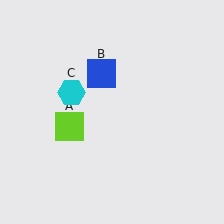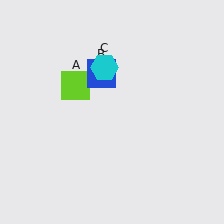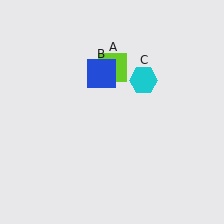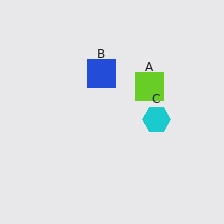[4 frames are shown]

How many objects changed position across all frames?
2 objects changed position: lime square (object A), cyan hexagon (object C).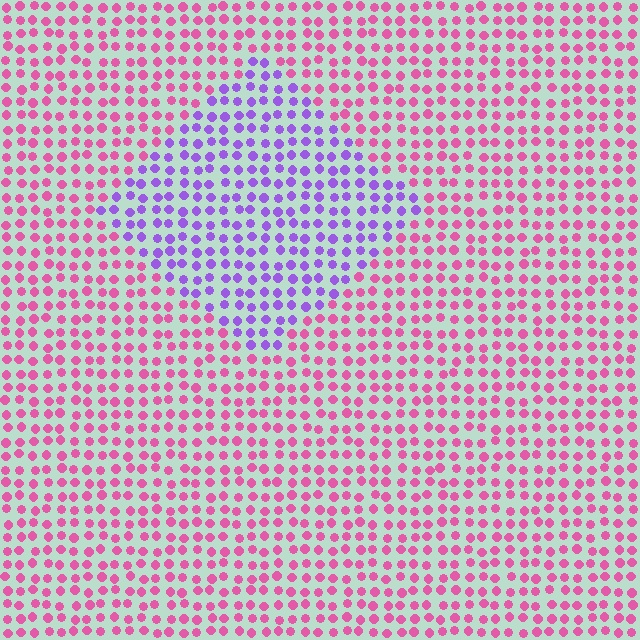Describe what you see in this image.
The image is filled with small pink elements in a uniform arrangement. A diamond-shaped region is visible where the elements are tinted to a slightly different hue, forming a subtle color boundary.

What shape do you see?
I see a diamond.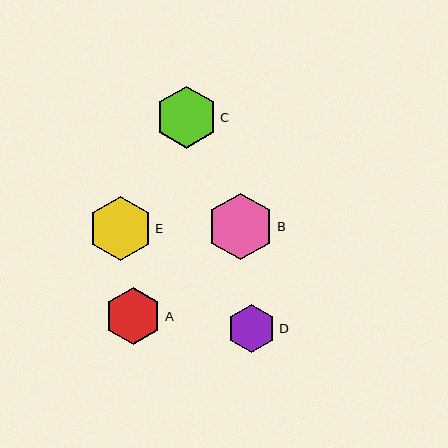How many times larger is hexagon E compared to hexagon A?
Hexagon E is approximately 1.1 times the size of hexagon A.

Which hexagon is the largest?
Hexagon B is the largest with a size of approximately 66 pixels.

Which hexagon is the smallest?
Hexagon D is the smallest with a size of approximately 48 pixels.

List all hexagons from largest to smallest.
From largest to smallest: B, E, C, A, D.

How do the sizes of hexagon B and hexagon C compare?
Hexagon B and hexagon C are approximately the same size.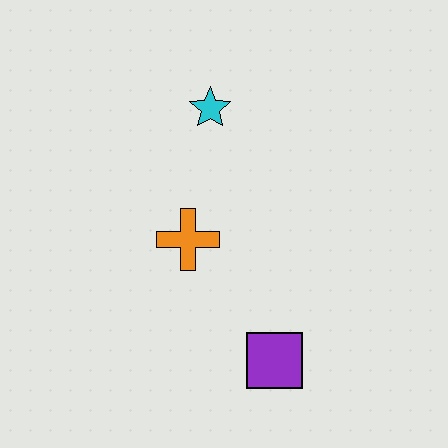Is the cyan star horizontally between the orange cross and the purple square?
Yes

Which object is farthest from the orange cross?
The purple square is farthest from the orange cross.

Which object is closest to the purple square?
The orange cross is closest to the purple square.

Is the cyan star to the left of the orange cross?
No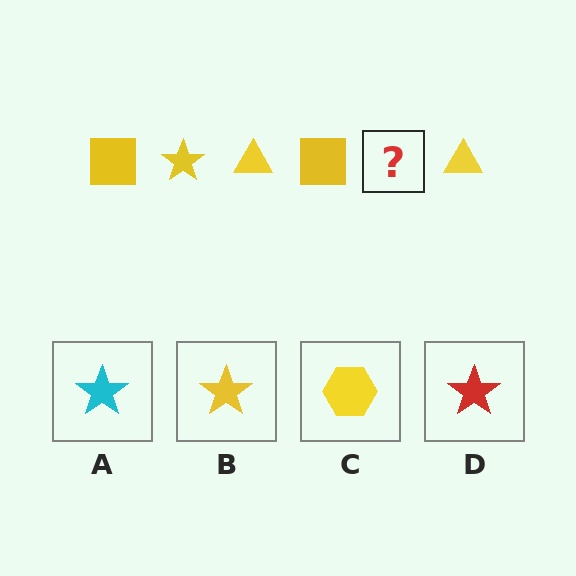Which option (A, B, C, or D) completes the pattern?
B.